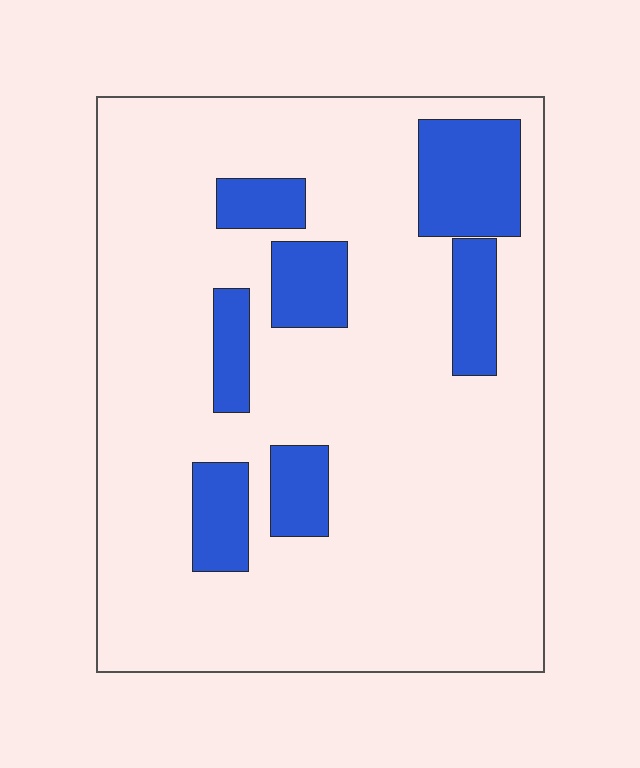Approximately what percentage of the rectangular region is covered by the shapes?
Approximately 20%.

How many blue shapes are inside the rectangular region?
7.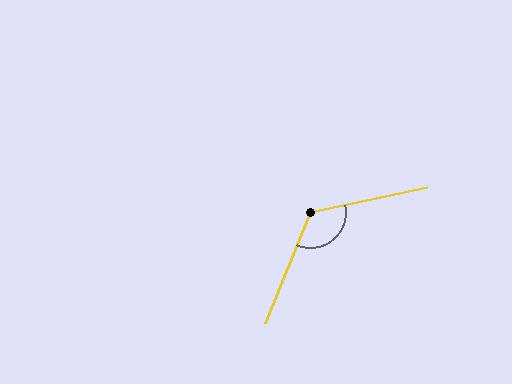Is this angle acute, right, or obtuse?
It is obtuse.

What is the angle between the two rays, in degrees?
Approximately 124 degrees.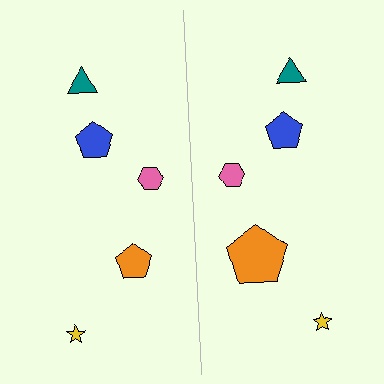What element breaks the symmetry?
The orange pentagon on the right side has a different size than its mirror counterpart.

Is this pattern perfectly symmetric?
No, the pattern is not perfectly symmetric. The orange pentagon on the right side has a different size than its mirror counterpart.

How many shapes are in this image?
There are 10 shapes in this image.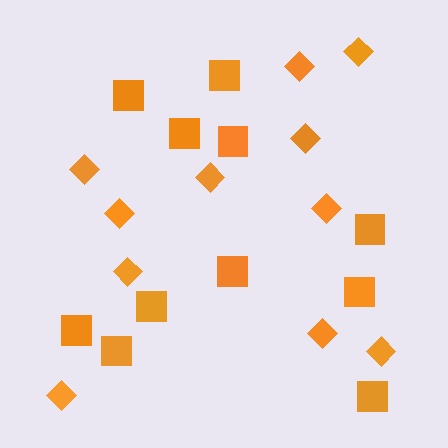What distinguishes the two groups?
There are 2 groups: one group of squares (11) and one group of diamonds (11).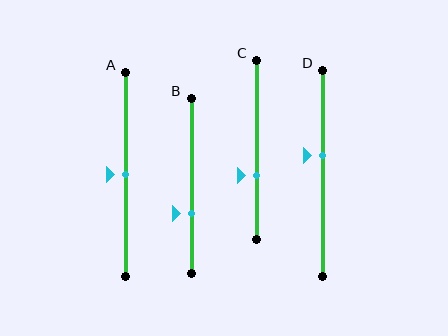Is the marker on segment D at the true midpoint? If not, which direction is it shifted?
No, the marker on segment D is shifted upward by about 9% of the segment length.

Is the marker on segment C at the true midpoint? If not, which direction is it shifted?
No, the marker on segment C is shifted downward by about 14% of the segment length.